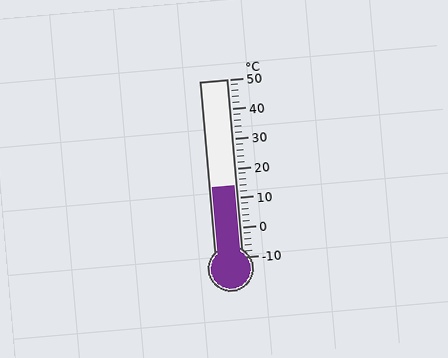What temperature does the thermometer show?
The thermometer shows approximately 14°C.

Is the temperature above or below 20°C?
The temperature is below 20°C.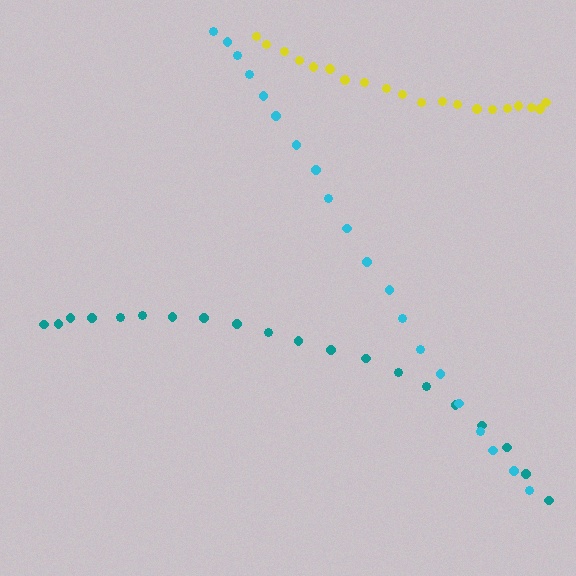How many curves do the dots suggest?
There are 3 distinct paths.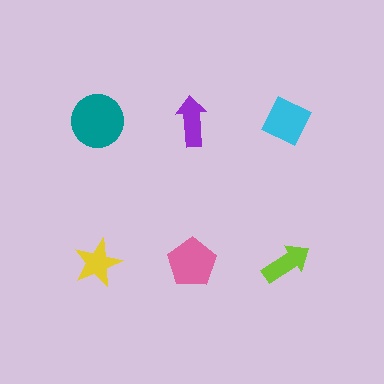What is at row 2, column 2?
A pink pentagon.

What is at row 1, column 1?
A teal circle.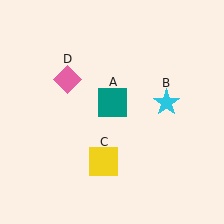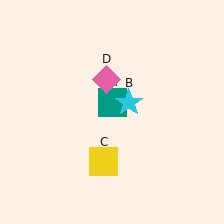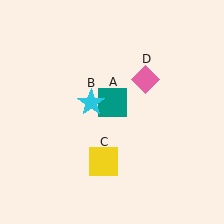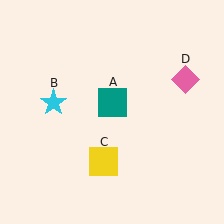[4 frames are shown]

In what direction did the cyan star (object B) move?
The cyan star (object B) moved left.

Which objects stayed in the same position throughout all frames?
Teal square (object A) and yellow square (object C) remained stationary.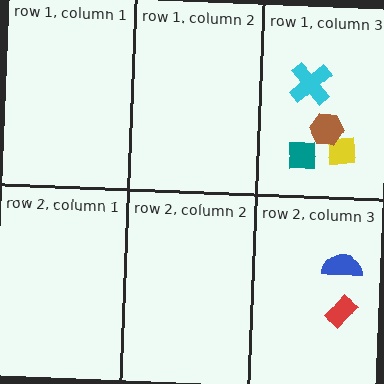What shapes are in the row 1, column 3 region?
The cyan cross, the yellow square, the teal square, the brown hexagon.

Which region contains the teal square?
The row 1, column 3 region.